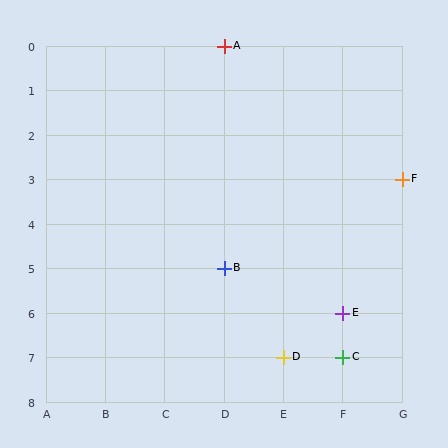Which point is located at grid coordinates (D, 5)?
Point B is at (D, 5).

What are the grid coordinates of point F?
Point F is at grid coordinates (G, 3).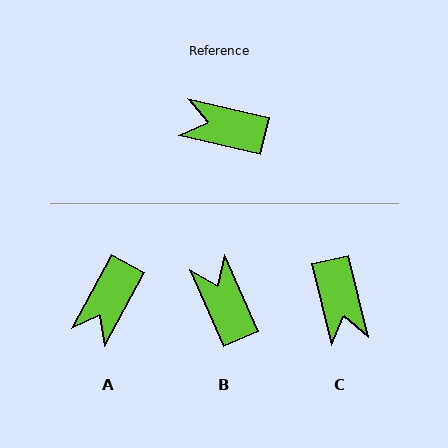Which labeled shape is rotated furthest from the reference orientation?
C, about 117 degrees away.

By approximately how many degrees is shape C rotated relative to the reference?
Approximately 117 degrees counter-clockwise.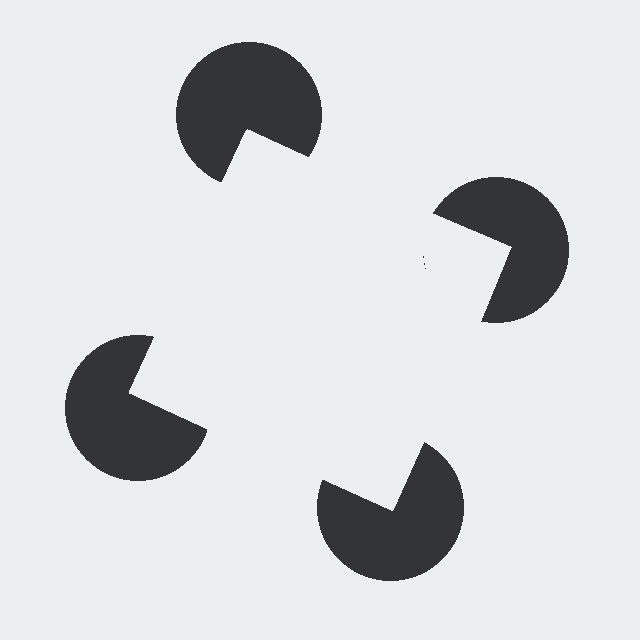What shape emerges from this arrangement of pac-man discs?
An illusory square — its edges are inferred from the aligned wedge cuts in the pac-man discs, not physically drawn.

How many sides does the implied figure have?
4 sides.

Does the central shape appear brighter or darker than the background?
It typically appears slightly brighter than the background, even though no actual brightness change is drawn.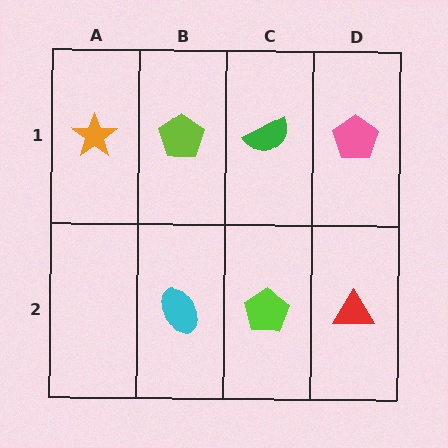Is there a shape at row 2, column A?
No, that cell is empty.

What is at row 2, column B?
A cyan ellipse.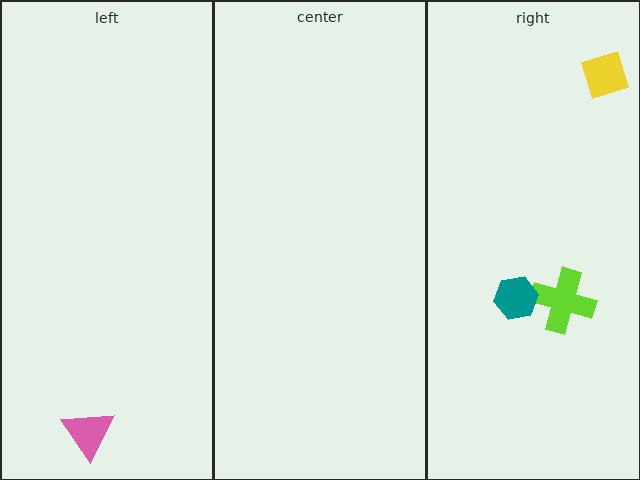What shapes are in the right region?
The lime cross, the teal hexagon, the yellow diamond.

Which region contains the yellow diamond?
The right region.